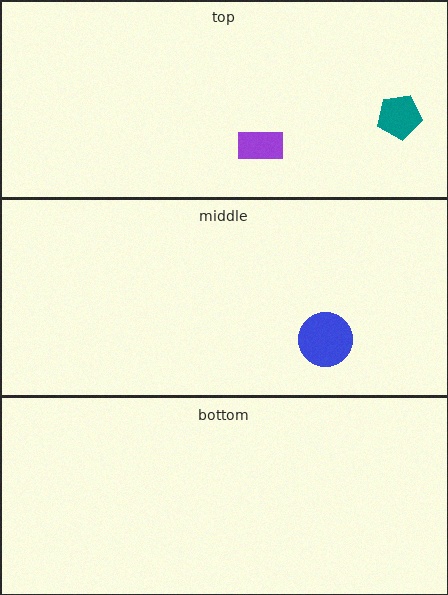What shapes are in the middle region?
The blue circle.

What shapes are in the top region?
The teal pentagon, the purple rectangle.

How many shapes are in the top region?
2.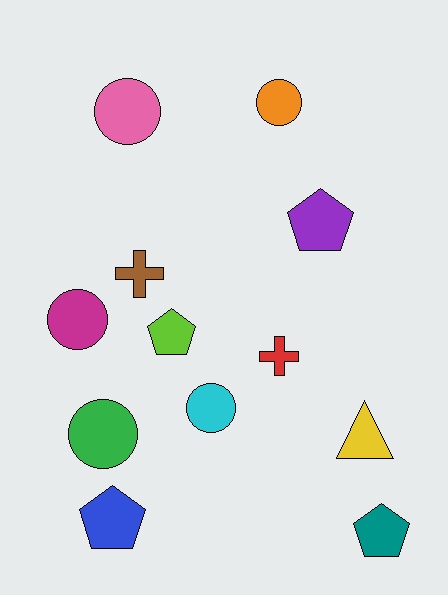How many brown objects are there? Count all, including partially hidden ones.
There is 1 brown object.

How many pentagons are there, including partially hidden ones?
There are 4 pentagons.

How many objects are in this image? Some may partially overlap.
There are 12 objects.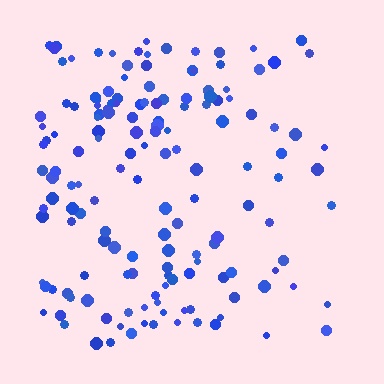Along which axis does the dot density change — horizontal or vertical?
Horizontal.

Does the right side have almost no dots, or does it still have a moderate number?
Still a moderate number, just noticeably fewer than the left.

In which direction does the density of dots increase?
From right to left, with the left side densest.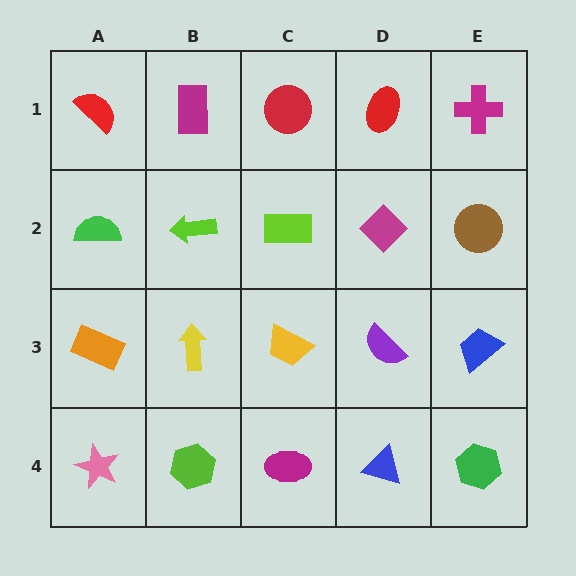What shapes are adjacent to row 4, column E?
A blue trapezoid (row 3, column E), a blue triangle (row 4, column D).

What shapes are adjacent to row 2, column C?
A red circle (row 1, column C), a yellow trapezoid (row 3, column C), a lime arrow (row 2, column B), a magenta diamond (row 2, column D).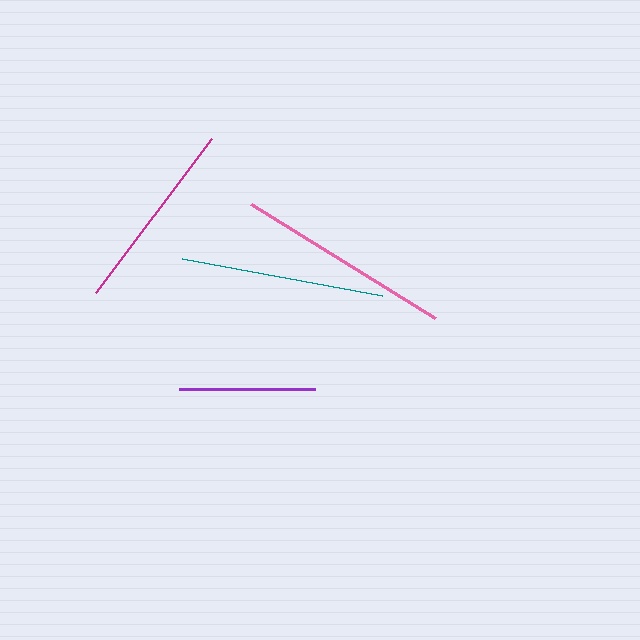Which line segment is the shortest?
The purple line is the shortest at approximately 135 pixels.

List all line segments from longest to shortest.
From longest to shortest: pink, teal, magenta, purple.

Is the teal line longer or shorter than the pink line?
The pink line is longer than the teal line.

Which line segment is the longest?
The pink line is the longest at approximately 217 pixels.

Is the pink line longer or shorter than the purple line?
The pink line is longer than the purple line.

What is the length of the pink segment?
The pink segment is approximately 217 pixels long.